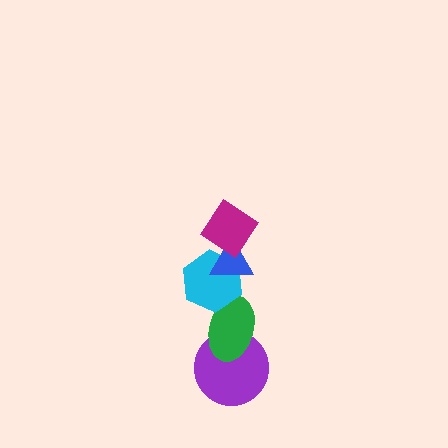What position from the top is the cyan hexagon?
The cyan hexagon is 3rd from the top.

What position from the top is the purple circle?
The purple circle is 5th from the top.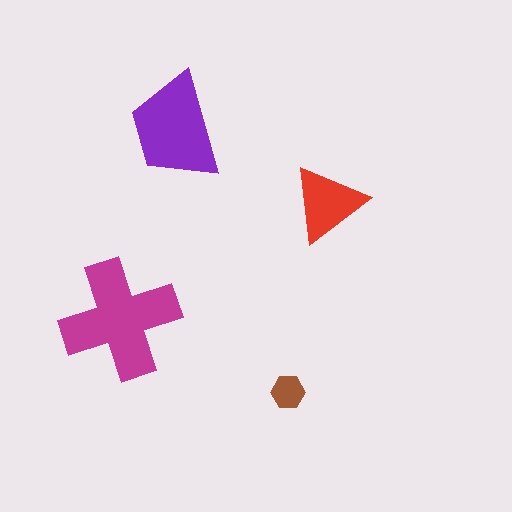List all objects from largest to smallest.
The magenta cross, the purple trapezoid, the red triangle, the brown hexagon.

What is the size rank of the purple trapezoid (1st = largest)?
2nd.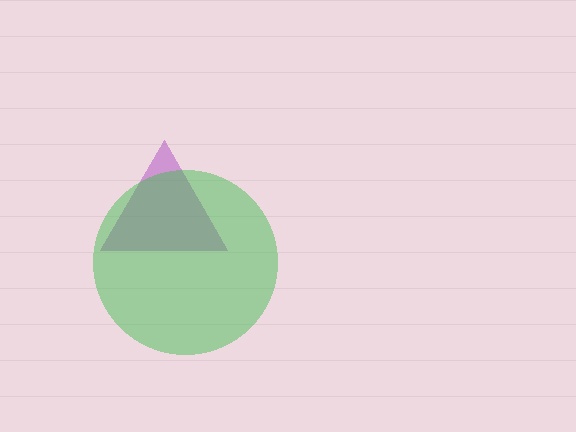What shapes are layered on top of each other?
The layered shapes are: a purple triangle, a green circle.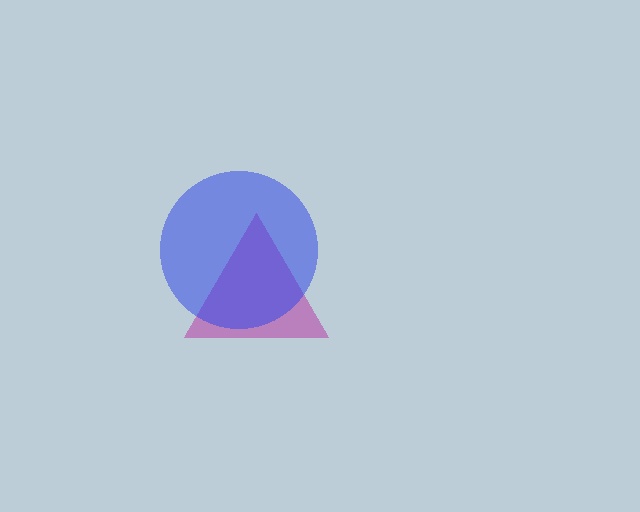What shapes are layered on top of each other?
The layered shapes are: a magenta triangle, a blue circle.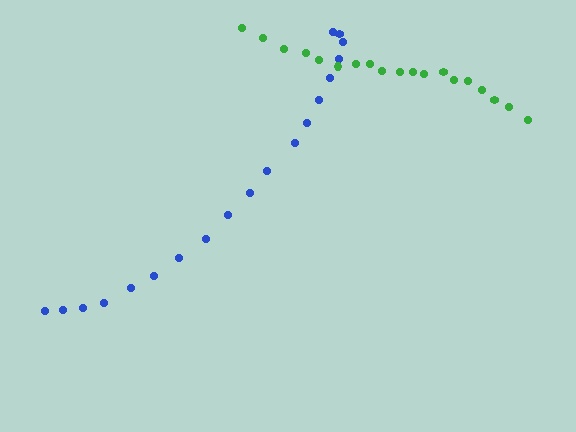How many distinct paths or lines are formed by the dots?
There are 2 distinct paths.